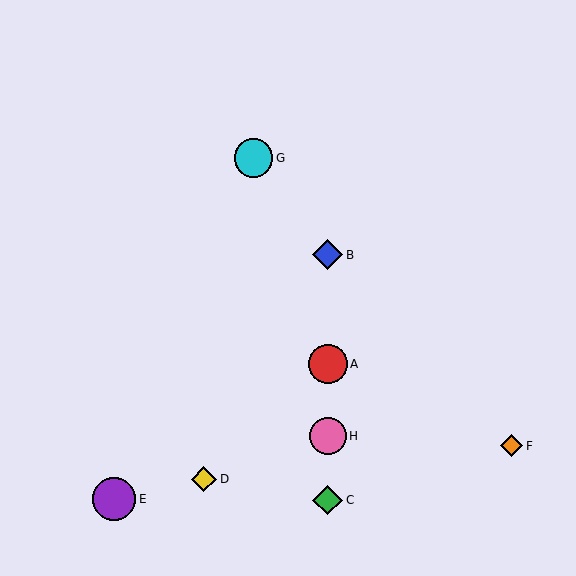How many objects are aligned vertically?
4 objects (A, B, C, H) are aligned vertically.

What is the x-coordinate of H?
Object H is at x≈328.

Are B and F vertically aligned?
No, B is at x≈328 and F is at x≈512.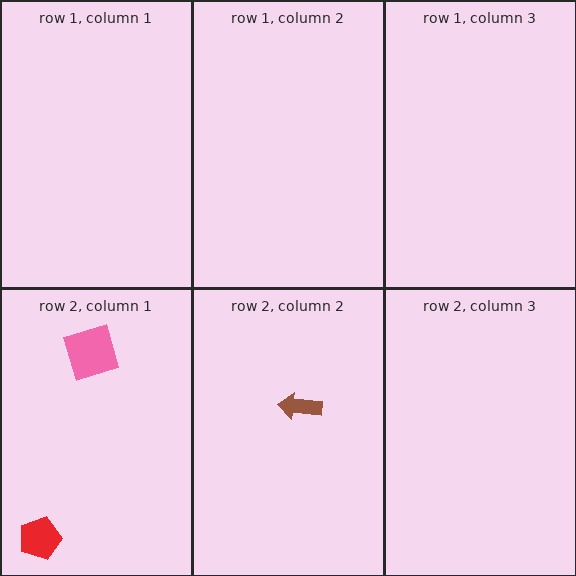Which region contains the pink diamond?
The row 2, column 1 region.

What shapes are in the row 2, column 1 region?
The red pentagon, the pink diamond.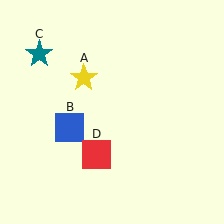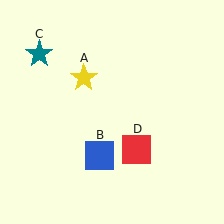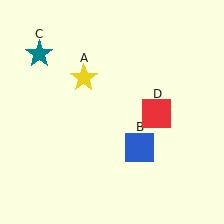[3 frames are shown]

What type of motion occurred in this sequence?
The blue square (object B), red square (object D) rotated counterclockwise around the center of the scene.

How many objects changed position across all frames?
2 objects changed position: blue square (object B), red square (object D).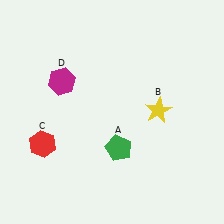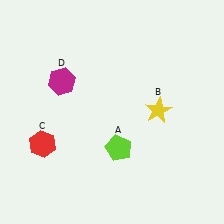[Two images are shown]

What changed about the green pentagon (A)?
In Image 1, A is green. In Image 2, it changed to lime.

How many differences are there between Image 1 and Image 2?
There is 1 difference between the two images.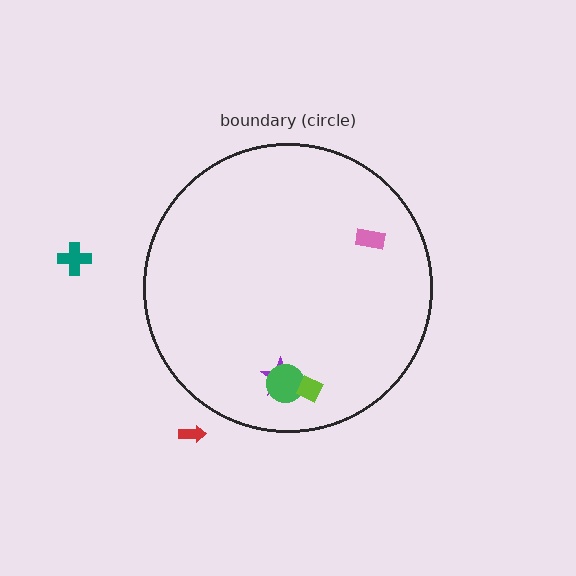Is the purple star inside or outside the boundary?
Inside.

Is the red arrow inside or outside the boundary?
Outside.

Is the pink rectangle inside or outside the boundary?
Inside.